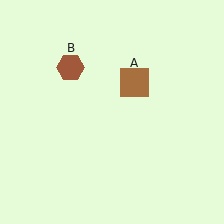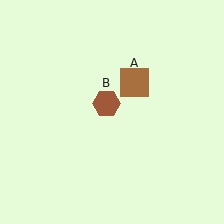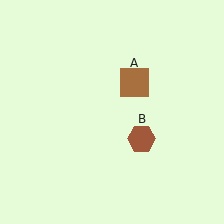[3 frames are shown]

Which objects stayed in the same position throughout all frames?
Brown square (object A) remained stationary.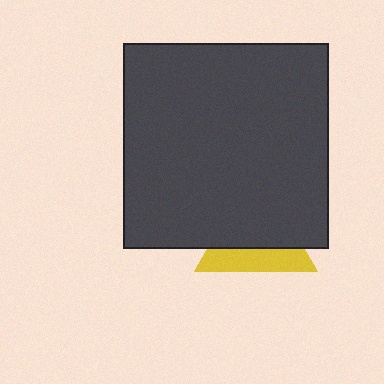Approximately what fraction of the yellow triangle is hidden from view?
Roughly 63% of the yellow triangle is hidden behind the dark gray square.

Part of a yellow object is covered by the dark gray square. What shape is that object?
It is a triangle.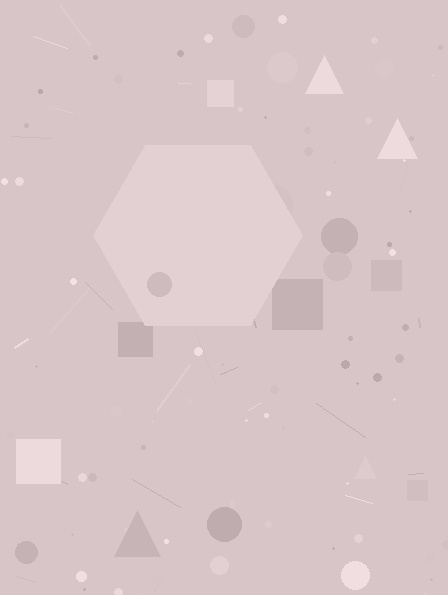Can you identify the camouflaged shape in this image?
The camouflaged shape is a hexagon.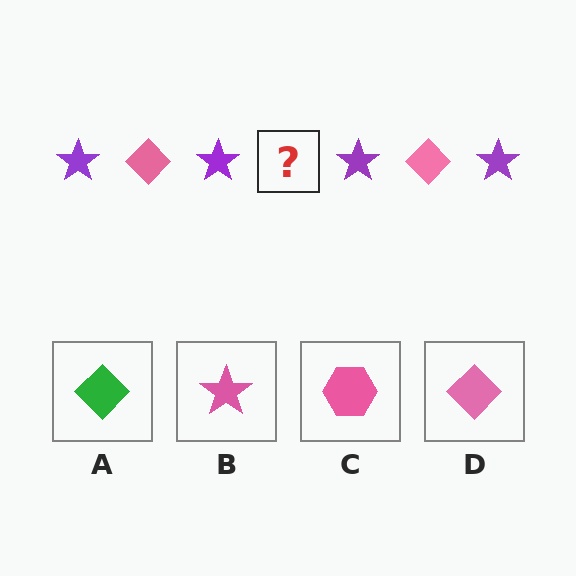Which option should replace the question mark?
Option D.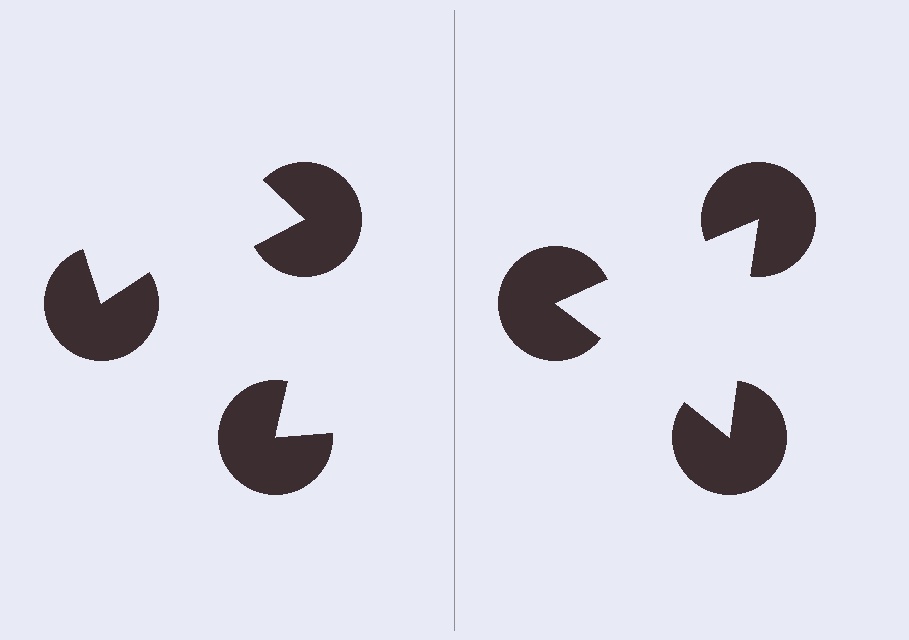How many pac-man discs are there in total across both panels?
6 — 3 on each side.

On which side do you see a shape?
An illusory triangle appears on the right side. On the left side the wedge cuts are rotated, so no coherent shape forms.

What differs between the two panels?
The pac-man discs are positioned identically on both sides; only the wedge orientations differ. On the right they align to a triangle; on the left they are misaligned.